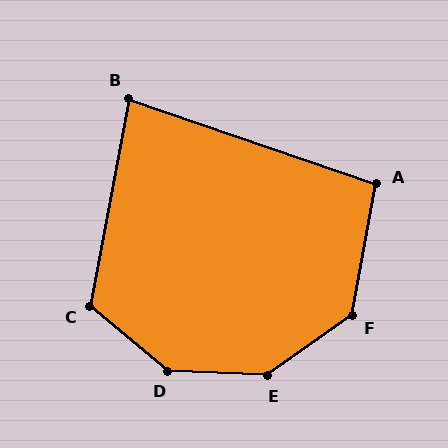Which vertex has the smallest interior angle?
B, at approximately 82 degrees.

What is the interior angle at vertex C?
Approximately 119 degrees (obtuse).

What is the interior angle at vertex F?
Approximately 136 degrees (obtuse).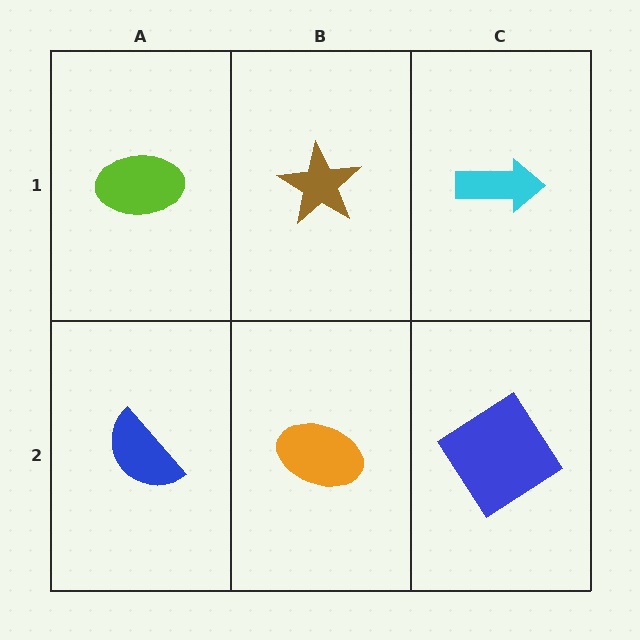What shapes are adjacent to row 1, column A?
A blue semicircle (row 2, column A), a brown star (row 1, column B).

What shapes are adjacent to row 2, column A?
A lime ellipse (row 1, column A), an orange ellipse (row 2, column B).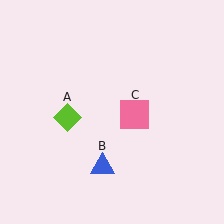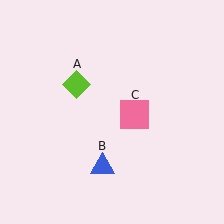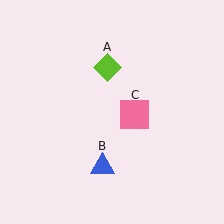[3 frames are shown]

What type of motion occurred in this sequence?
The lime diamond (object A) rotated clockwise around the center of the scene.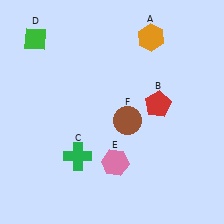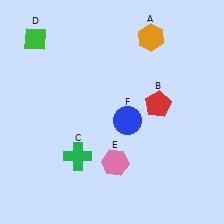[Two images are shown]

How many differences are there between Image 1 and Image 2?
There is 1 difference between the two images.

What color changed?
The circle (F) changed from brown in Image 1 to blue in Image 2.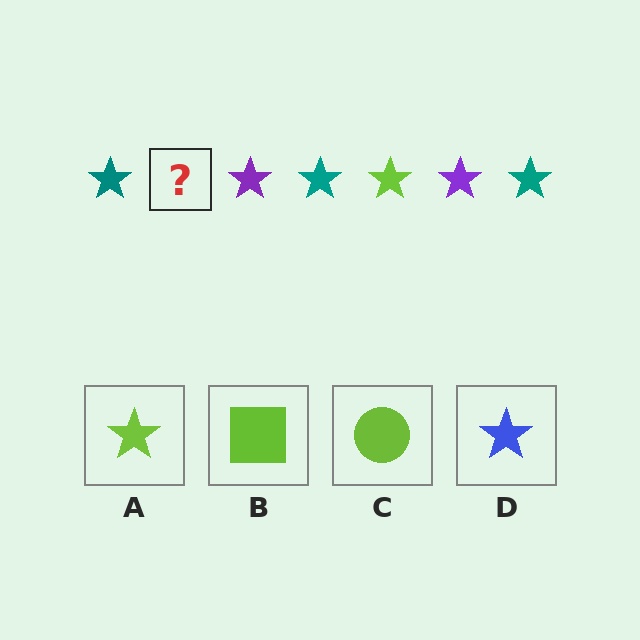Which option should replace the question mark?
Option A.